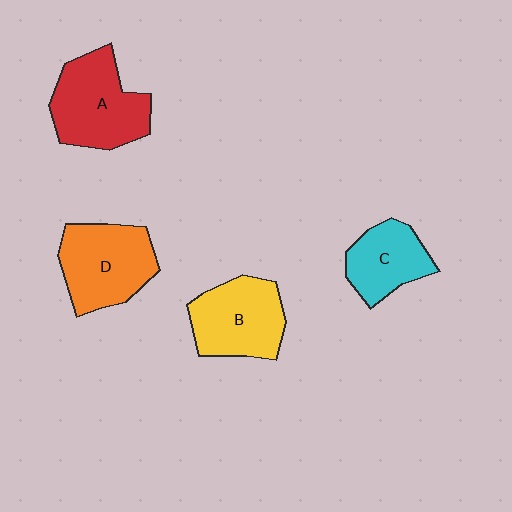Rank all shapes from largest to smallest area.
From largest to smallest: A (red), D (orange), B (yellow), C (cyan).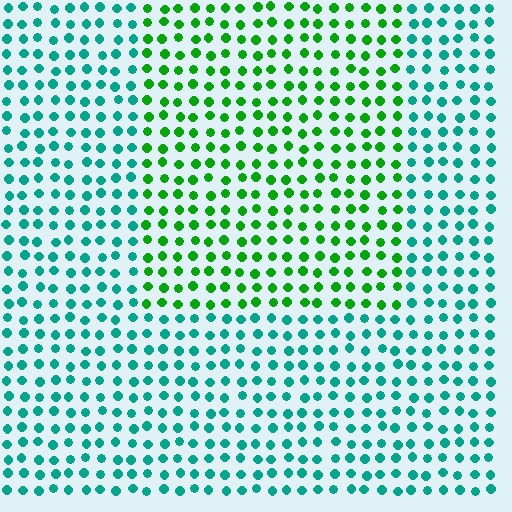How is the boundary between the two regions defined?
The boundary is defined purely by a slight shift in hue (about 48 degrees). Spacing, size, and orientation are identical on both sides.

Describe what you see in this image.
The image is filled with small teal elements in a uniform arrangement. A rectangle-shaped region is visible where the elements are tinted to a slightly different hue, forming a subtle color boundary.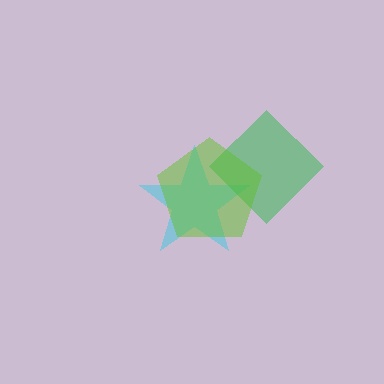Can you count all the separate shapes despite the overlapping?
Yes, there are 3 separate shapes.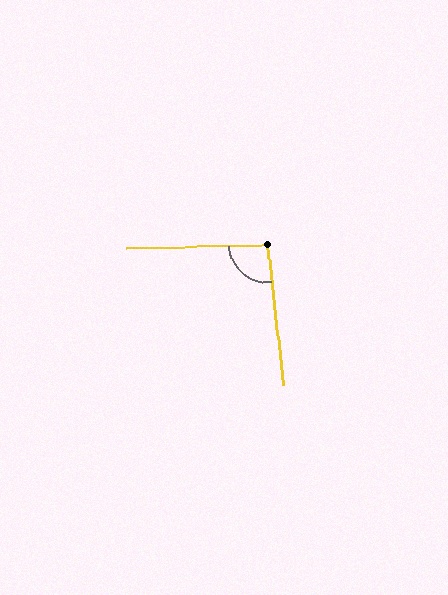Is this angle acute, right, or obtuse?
It is approximately a right angle.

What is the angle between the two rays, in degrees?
Approximately 94 degrees.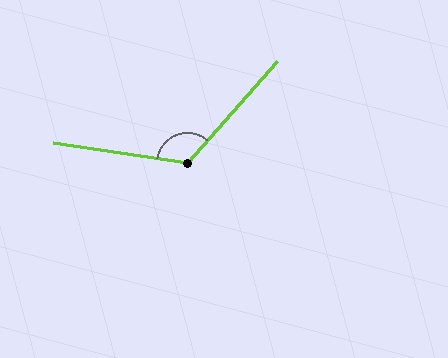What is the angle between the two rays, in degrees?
Approximately 123 degrees.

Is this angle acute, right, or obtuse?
It is obtuse.